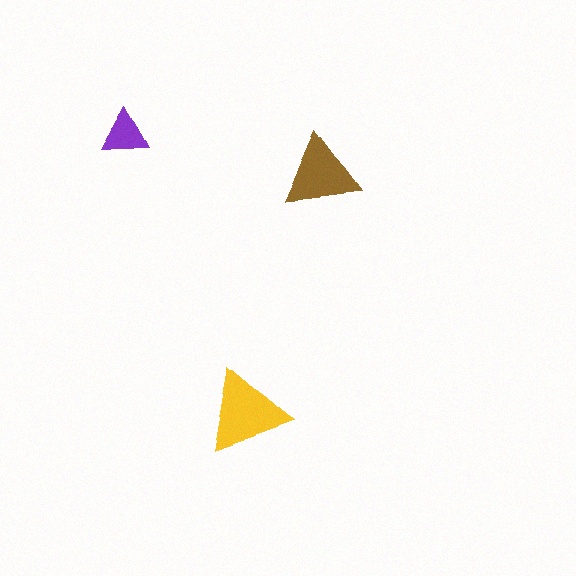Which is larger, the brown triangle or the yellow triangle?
The yellow one.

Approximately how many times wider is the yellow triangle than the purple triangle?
About 2 times wider.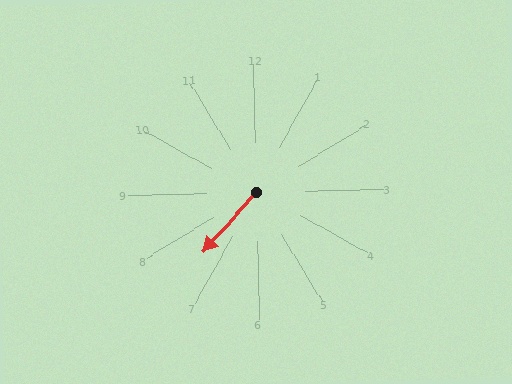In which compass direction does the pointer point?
Southwest.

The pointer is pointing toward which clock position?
Roughly 7 o'clock.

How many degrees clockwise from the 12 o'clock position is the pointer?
Approximately 223 degrees.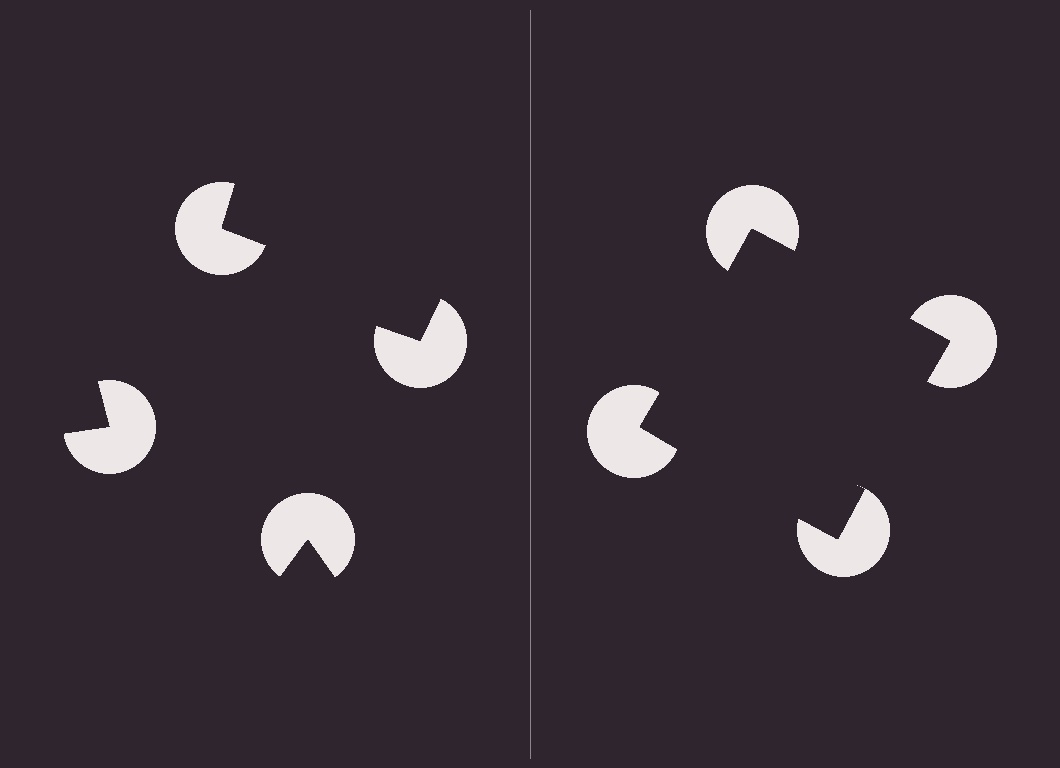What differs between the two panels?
The pac-man discs are positioned identically on both sides; only the wedge orientations differ. On the right they align to a square; on the left they are misaligned.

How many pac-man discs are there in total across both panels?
8 — 4 on each side.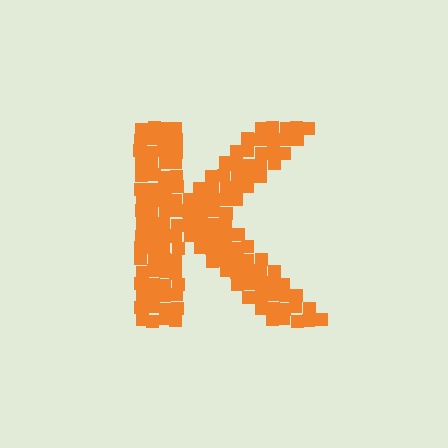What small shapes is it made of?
It is made of small squares.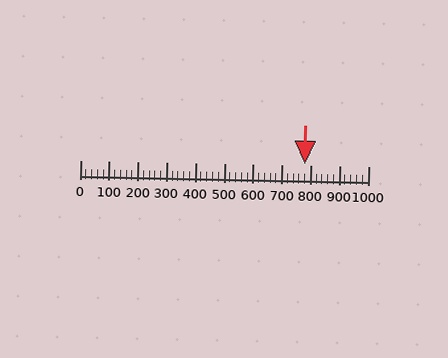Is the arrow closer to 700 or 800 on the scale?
The arrow is closer to 800.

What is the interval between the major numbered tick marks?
The major tick marks are spaced 100 units apart.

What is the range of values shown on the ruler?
The ruler shows values from 0 to 1000.